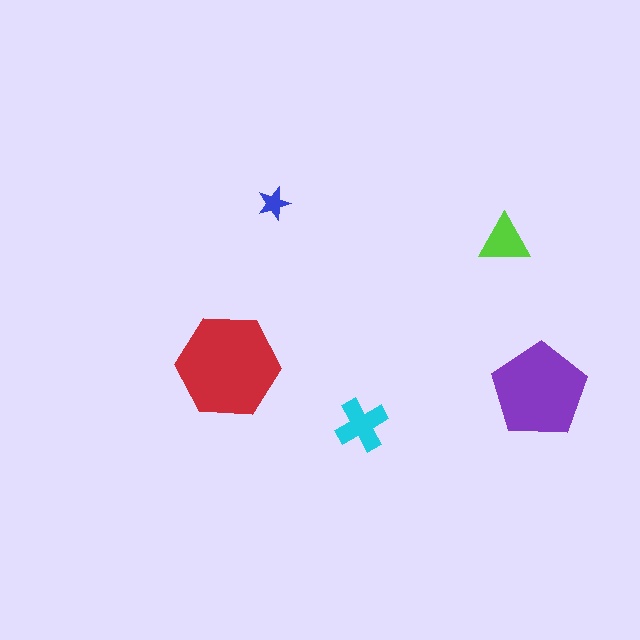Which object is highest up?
The blue star is topmost.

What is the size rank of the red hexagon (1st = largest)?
1st.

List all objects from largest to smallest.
The red hexagon, the purple pentagon, the cyan cross, the lime triangle, the blue star.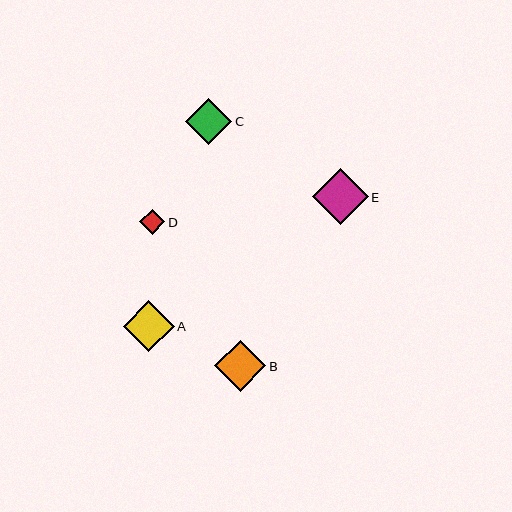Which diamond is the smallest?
Diamond D is the smallest with a size of approximately 25 pixels.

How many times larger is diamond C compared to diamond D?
Diamond C is approximately 1.8 times the size of diamond D.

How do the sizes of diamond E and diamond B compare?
Diamond E and diamond B are approximately the same size.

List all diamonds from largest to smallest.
From largest to smallest: E, B, A, C, D.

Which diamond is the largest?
Diamond E is the largest with a size of approximately 56 pixels.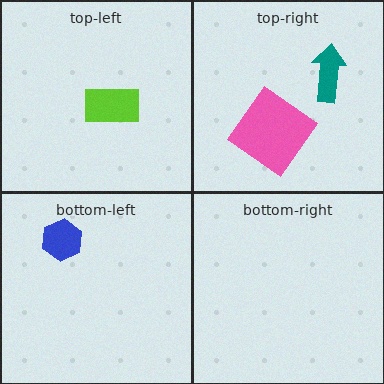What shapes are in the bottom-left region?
The blue hexagon.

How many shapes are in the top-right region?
2.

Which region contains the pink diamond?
The top-right region.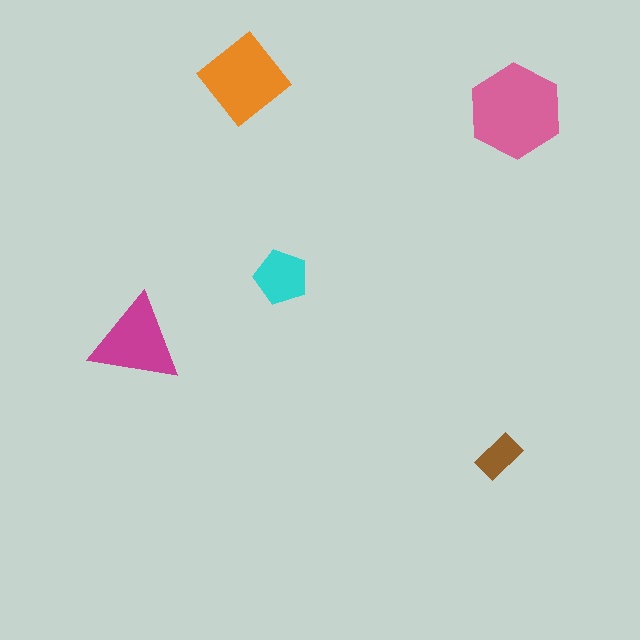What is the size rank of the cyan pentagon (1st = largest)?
4th.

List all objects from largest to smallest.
The pink hexagon, the orange diamond, the magenta triangle, the cyan pentagon, the brown rectangle.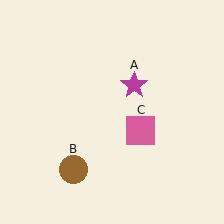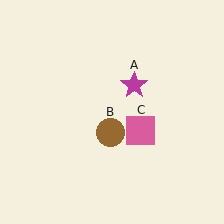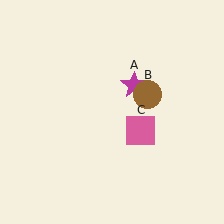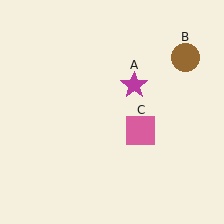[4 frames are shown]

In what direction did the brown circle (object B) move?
The brown circle (object B) moved up and to the right.